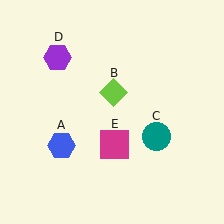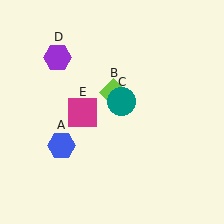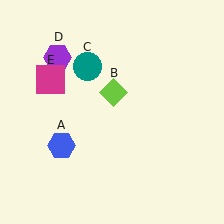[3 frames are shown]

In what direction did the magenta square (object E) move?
The magenta square (object E) moved up and to the left.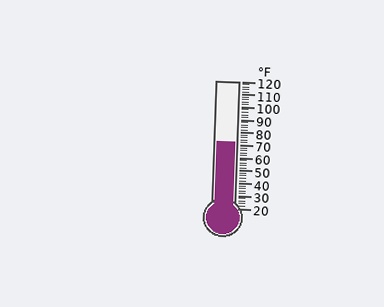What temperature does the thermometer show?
The thermometer shows approximately 72°F.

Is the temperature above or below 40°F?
The temperature is above 40°F.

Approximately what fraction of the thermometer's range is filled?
The thermometer is filled to approximately 50% of its range.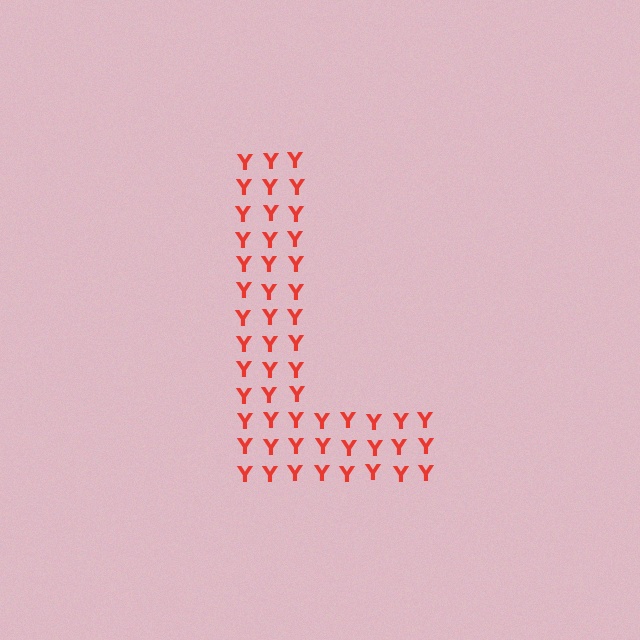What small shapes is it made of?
It is made of small letter Y's.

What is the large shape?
The large shape is the letter L.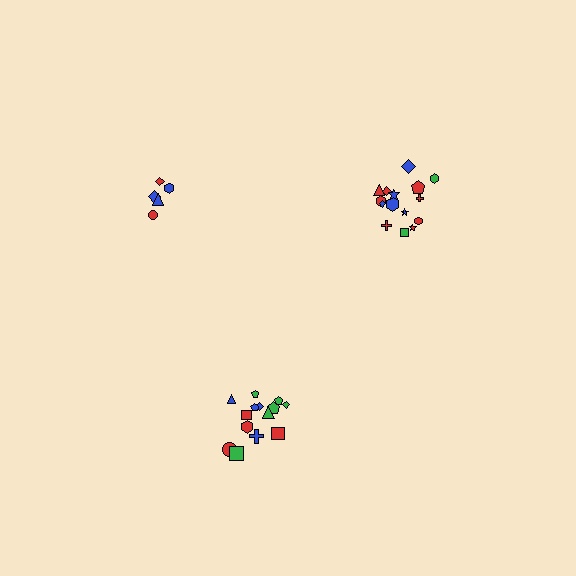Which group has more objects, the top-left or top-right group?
The top-right group.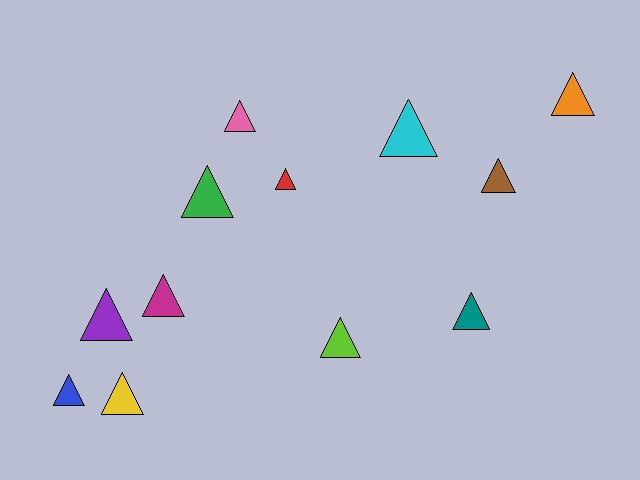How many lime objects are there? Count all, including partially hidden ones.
There is 1 lime object.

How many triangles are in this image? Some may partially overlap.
There are 12 triangles.